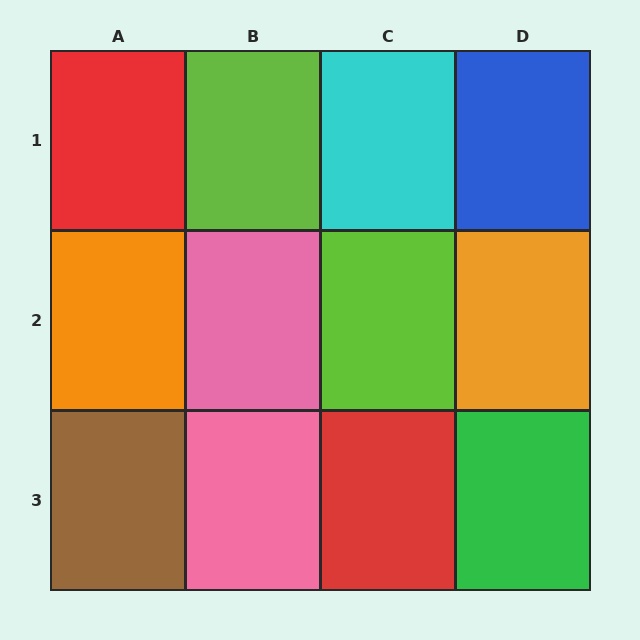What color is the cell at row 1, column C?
Cyan.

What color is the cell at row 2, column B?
Pink.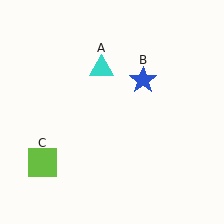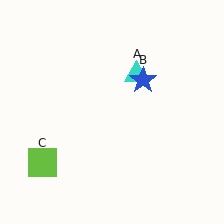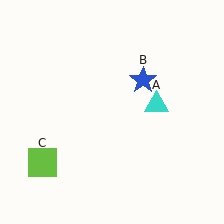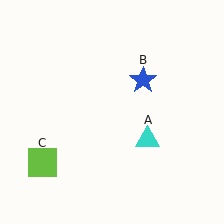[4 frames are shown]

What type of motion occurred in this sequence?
The cyan triangle (object A) rotated clockwise around the center of the scene.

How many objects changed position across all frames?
1 object changed position: cyan triangle (object A).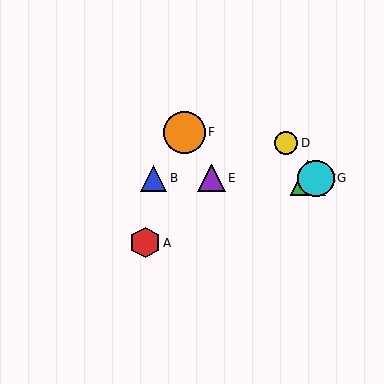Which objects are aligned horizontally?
Objects B, C, E, G are aligned horizontally.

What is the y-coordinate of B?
Object B is at y≈178.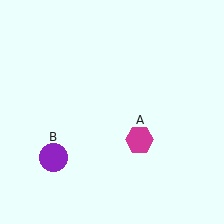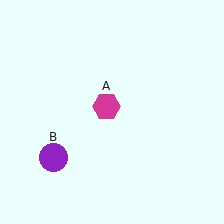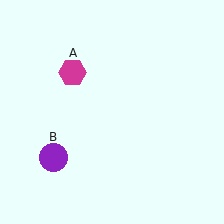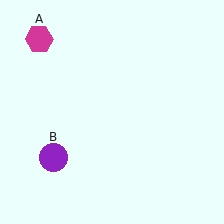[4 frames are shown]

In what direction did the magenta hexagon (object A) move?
The magenta hexagon (object A) moved up and to the left.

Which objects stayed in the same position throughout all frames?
Purple circle (object B) remained stationary.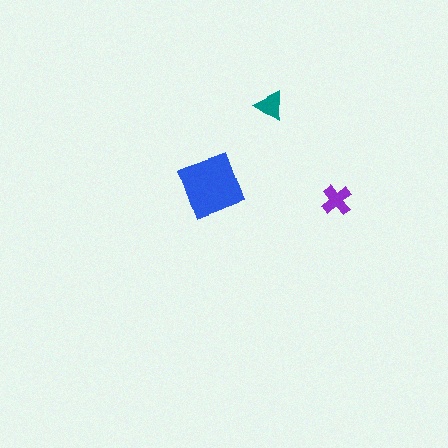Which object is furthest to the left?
The blue diamond is leftmost.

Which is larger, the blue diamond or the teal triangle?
The blue diamond.